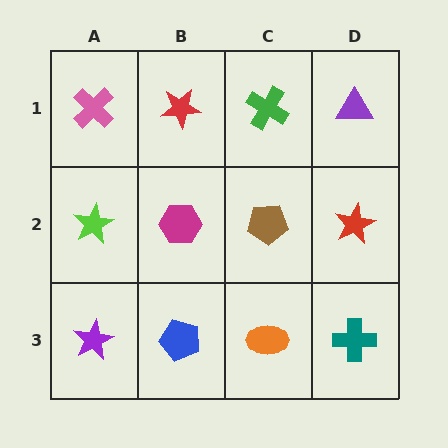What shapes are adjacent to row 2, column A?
A pink cross (row 1, column A), a purple star (row 3, column A), a magenta hexagon (row 2, column B).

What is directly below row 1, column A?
A lime star.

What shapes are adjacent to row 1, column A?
A lime star (row 2, column A), a red star (row 1, column B).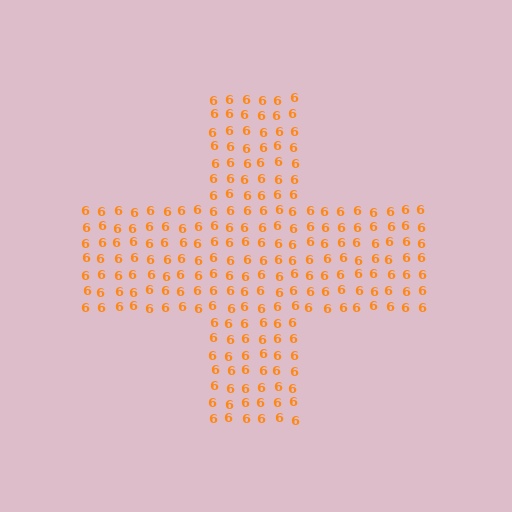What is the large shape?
The large shape is a cross.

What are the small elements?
The small elements are digit 6's.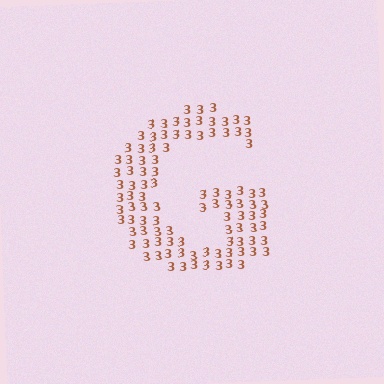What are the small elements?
The small elements are digit 3's.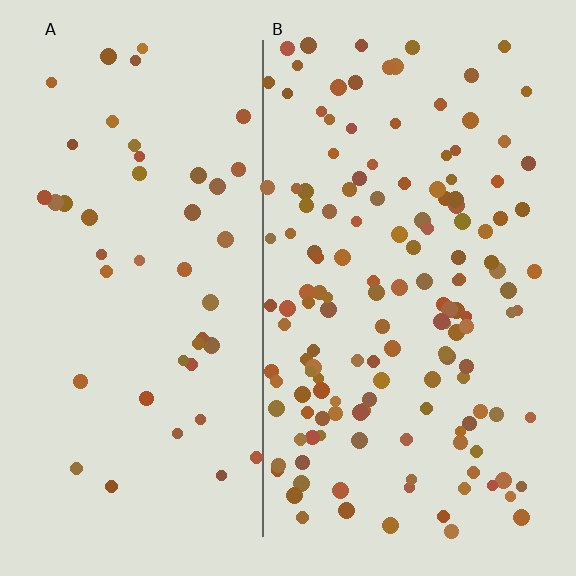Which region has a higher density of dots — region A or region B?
B (the right).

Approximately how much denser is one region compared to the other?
Approximately 3.1× — region B over region A.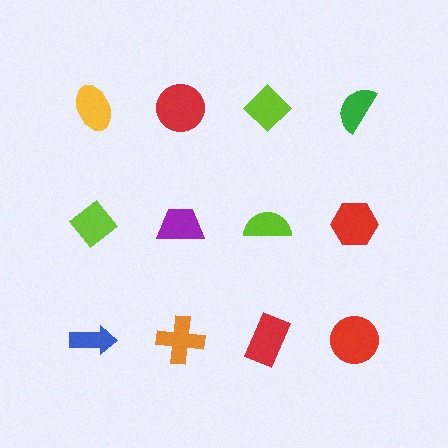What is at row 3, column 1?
A blue arrow.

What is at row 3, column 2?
An orange cross.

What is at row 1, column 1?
A yellow ellipse.